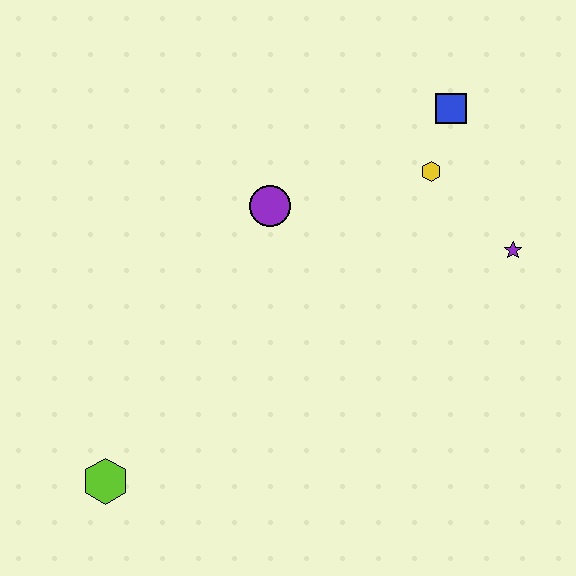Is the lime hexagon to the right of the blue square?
No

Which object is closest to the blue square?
The yellow hexagon is closest to the blue square.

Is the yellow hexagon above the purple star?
Yes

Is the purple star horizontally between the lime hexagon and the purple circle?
No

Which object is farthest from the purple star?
The lime hexagon is farthest from the purple star.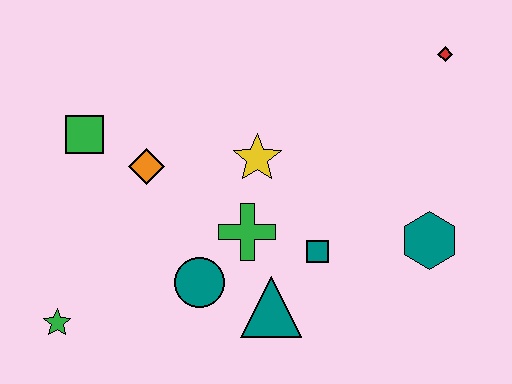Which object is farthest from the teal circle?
The red diamond is farthest from the teal circle.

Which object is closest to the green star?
The teal circle is closest to the green star.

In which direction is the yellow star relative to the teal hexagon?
The yellow star is to the left of the teal hexagon.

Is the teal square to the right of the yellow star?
Yes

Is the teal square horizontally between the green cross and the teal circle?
No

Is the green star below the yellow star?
Yes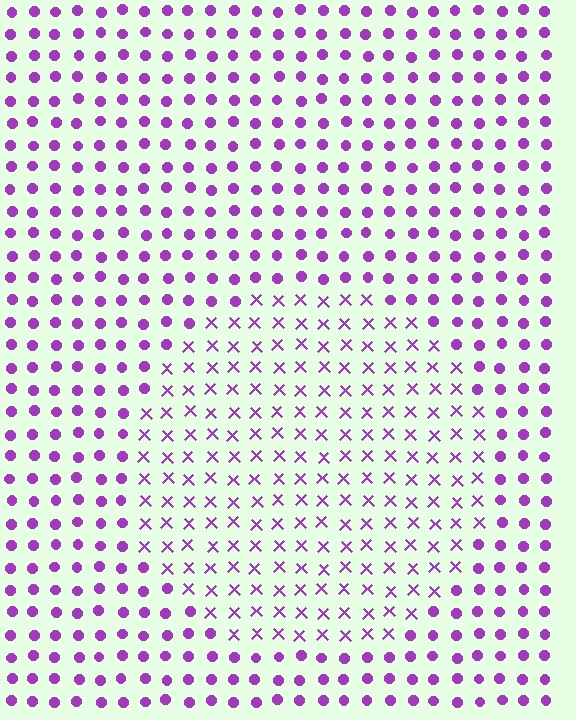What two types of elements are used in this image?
The image uses X marks inside the circle region and circles outside it.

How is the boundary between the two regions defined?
The boundary is defined by a change in element shape: X marks inside vs. circles outside. All elements share the same color and spacing.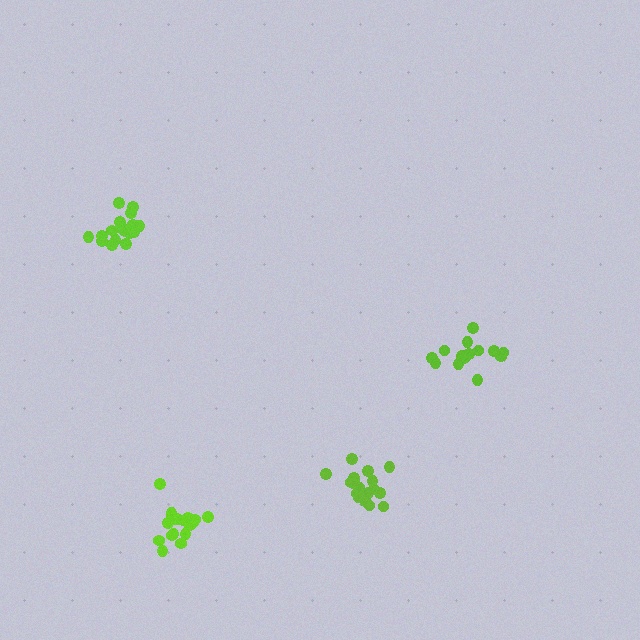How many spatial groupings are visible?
There are 4 spatial groupings.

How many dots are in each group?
Group 1: 18 dots, Group 2: 17 dots, Group 3: 17 dots, Group 4: 14 dots (66 total).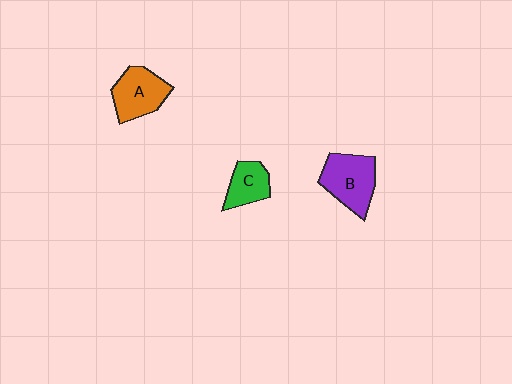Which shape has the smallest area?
Shape C (green).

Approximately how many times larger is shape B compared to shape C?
Approximately 1.6 times.